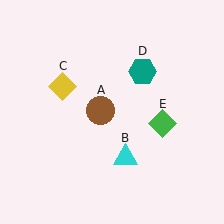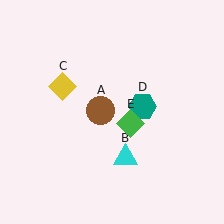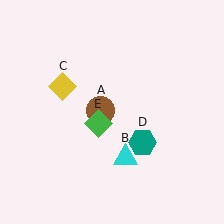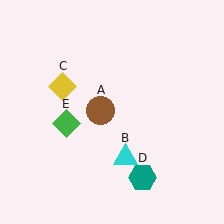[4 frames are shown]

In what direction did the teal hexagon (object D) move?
The teal hexagon (object D) moved down.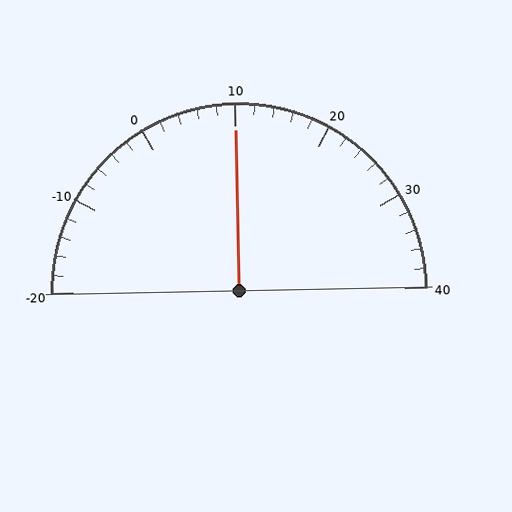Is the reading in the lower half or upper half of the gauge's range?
The reading is in the upper half of the range (-20 to 40).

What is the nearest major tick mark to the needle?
The nearest major tick mark is 10.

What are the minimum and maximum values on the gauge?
The gauge ranges from -20 to 40.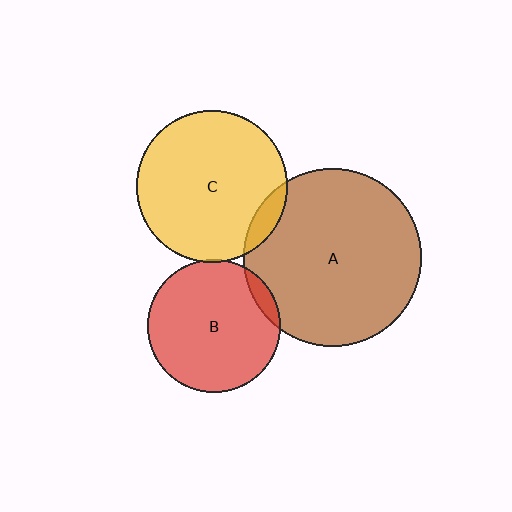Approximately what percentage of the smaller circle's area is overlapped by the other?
Approximately 5%.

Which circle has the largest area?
Circle A (brown).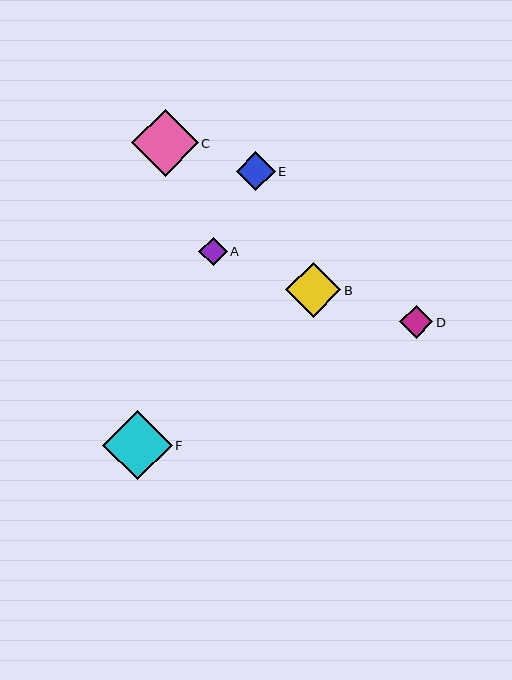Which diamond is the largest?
Diamond F is the largest with a size of approximately 70 pixels.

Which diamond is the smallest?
Diamond A is the smallest with a size of approximately 28 pixels.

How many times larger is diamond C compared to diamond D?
Diamond C is approximately 2.0 times the size of diamond D.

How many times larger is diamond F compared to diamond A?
Diamond F is approximately 2.5 times the size of diamond A.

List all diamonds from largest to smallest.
From largest to smallest: F, C, B, E, D, A.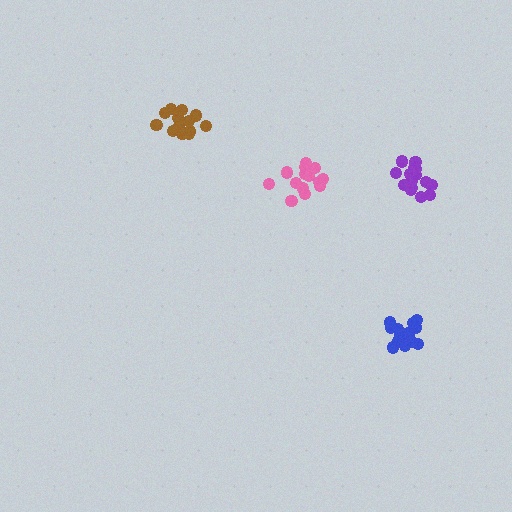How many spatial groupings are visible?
There are 4 spatial groupings.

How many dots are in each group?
Group 1: 14 dots, Group 2: 15 dots, Group 3: 16 dots, Group 4: 13 dots (58 total).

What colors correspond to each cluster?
The clusters are colored: pink, blue, purple, brown.